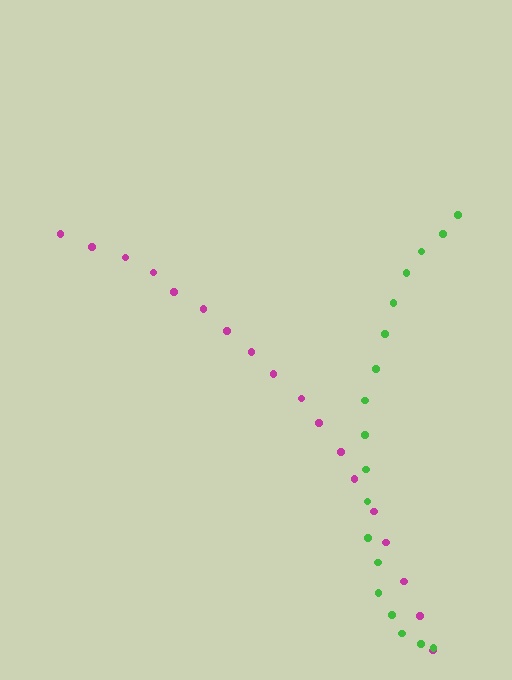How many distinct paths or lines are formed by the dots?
There are 2 distinct paths.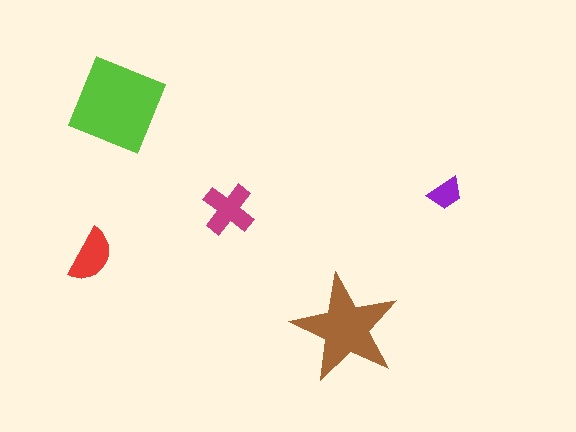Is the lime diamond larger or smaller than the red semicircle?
Larger.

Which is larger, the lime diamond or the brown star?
The lime diamond.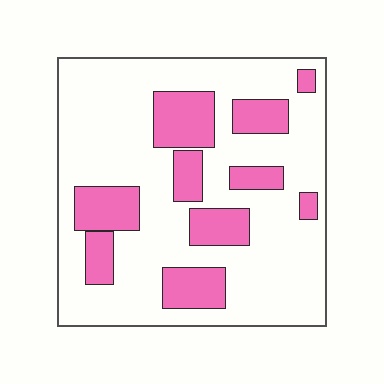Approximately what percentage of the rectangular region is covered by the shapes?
Approximately 25%.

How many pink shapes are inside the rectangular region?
10.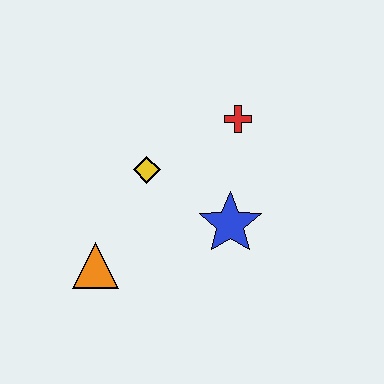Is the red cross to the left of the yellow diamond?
No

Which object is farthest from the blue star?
The orange triangle is farthest from the blue star.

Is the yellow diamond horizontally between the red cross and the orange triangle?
Yes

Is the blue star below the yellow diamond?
Yes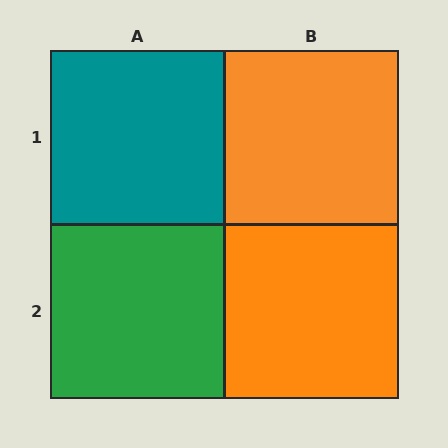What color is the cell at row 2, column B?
Orange.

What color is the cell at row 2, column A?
Green.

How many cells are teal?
1 cell is teal.